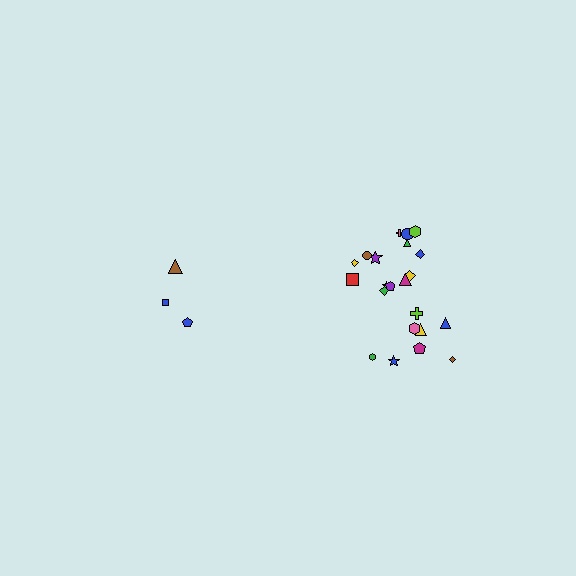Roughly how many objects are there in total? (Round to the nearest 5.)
Roughly 25 objects in total.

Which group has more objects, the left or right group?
The right group.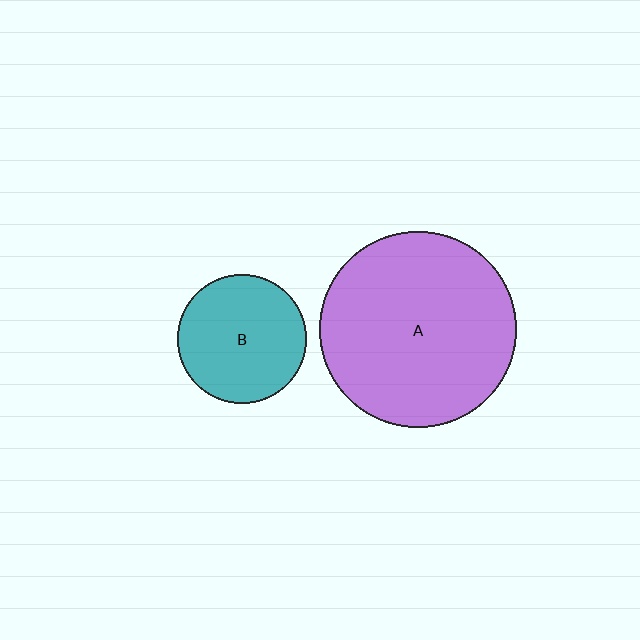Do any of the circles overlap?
No, none of the circles overlap.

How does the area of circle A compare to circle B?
Approximately 2.3 times.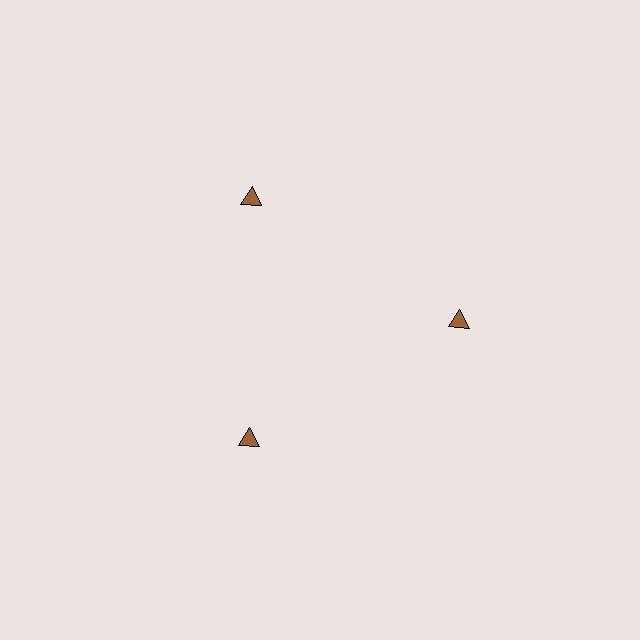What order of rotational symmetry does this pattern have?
This pattern has 3-fold rotational symmetry.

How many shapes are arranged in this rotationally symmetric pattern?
There are 3 shapes, arranged in 3 groups of 1.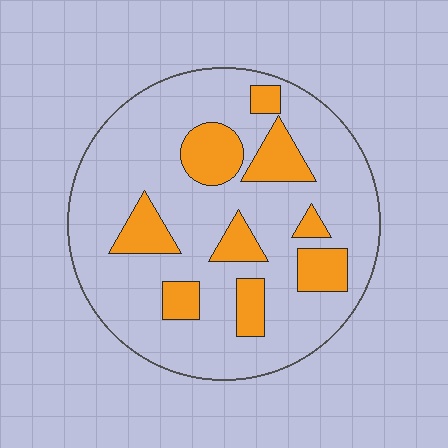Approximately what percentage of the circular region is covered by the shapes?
Approximately 20%.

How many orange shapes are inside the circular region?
9.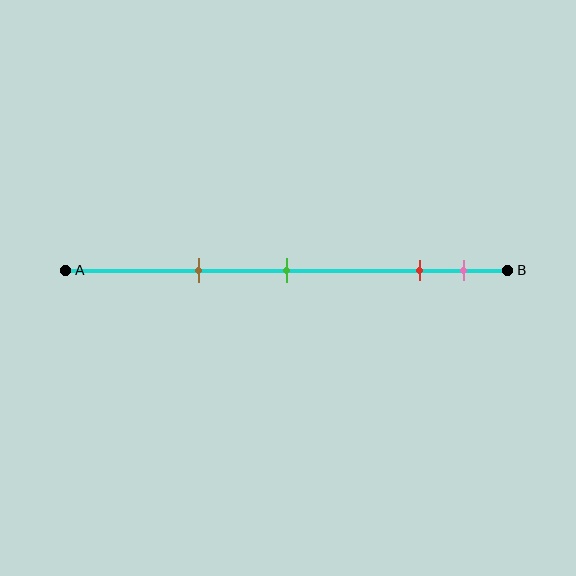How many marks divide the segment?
There are 4 marks dividing the segment.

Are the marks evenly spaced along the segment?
No, the marks are not evenly spaced.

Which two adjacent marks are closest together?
The red and pink marks are the closest adjacent pair.